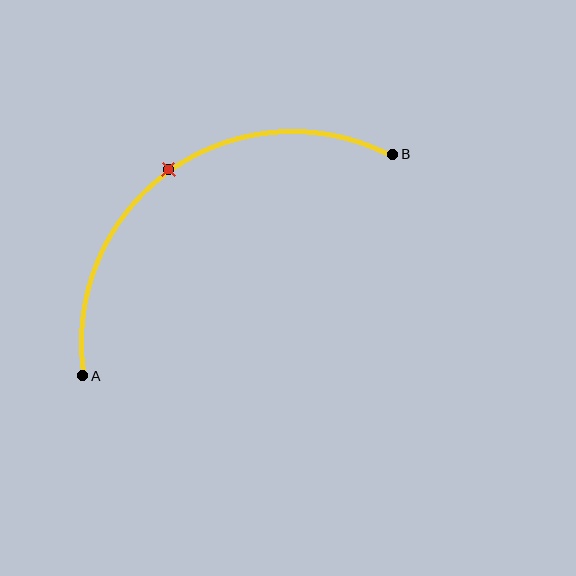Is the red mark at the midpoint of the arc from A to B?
Yes. The red mark lies on the arc at equal arc-length from both A and B — it is the arc midpoint.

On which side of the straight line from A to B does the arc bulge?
The arc bulges above and to the left of the straight line connecting A and B.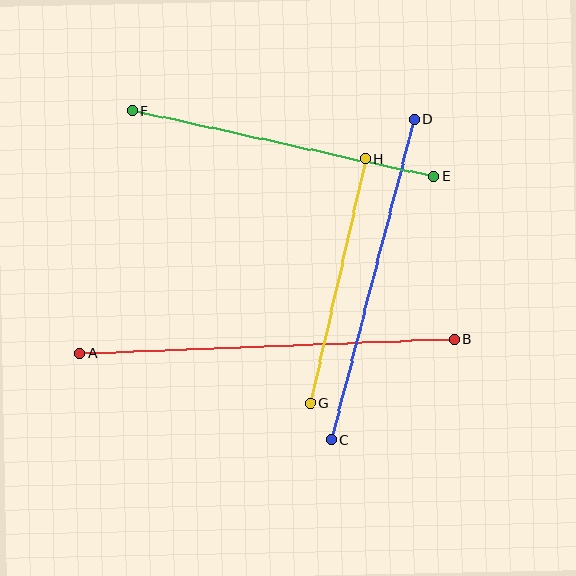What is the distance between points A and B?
The distance is approximately 375 pixels.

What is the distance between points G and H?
The distance is approximately 250 pixels.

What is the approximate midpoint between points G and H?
The midpoint is at approximately (338, 281) pixels.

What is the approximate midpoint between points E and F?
The midpoint is at approximately (283, 144) pixels.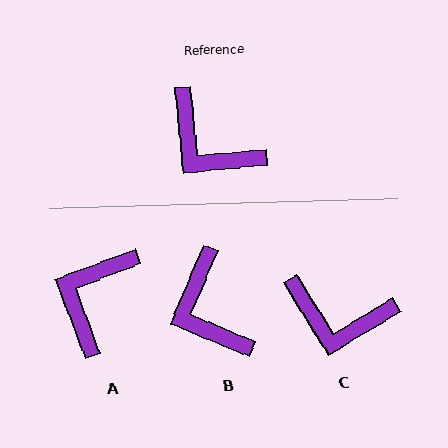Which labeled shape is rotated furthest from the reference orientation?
A, about 75 degrees away.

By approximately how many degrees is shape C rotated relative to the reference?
Approximately 26 degrees counter-clockwise.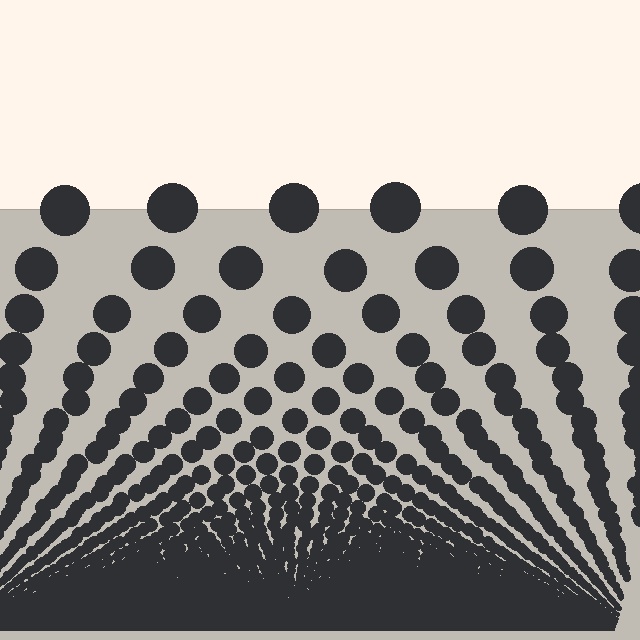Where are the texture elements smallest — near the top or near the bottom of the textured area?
Near the bottom.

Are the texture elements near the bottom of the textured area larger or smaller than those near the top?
Smaller. The gradient is inverted — elements near the bottom are smaller and denser.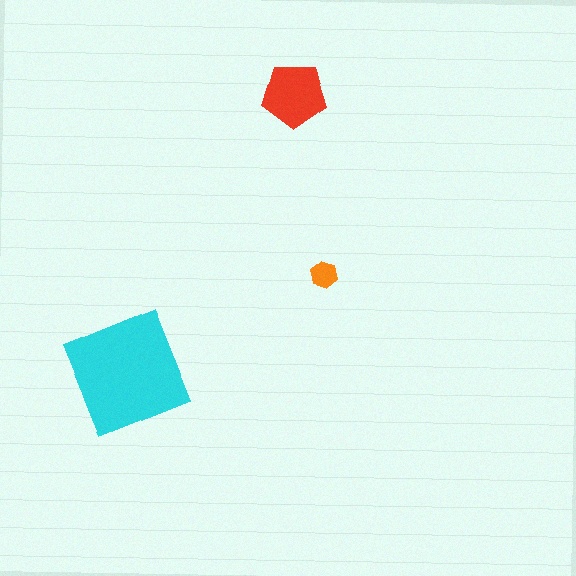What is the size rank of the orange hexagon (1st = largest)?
3rd.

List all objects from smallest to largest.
The orange hexagon, the red pentagon, the cyan square.